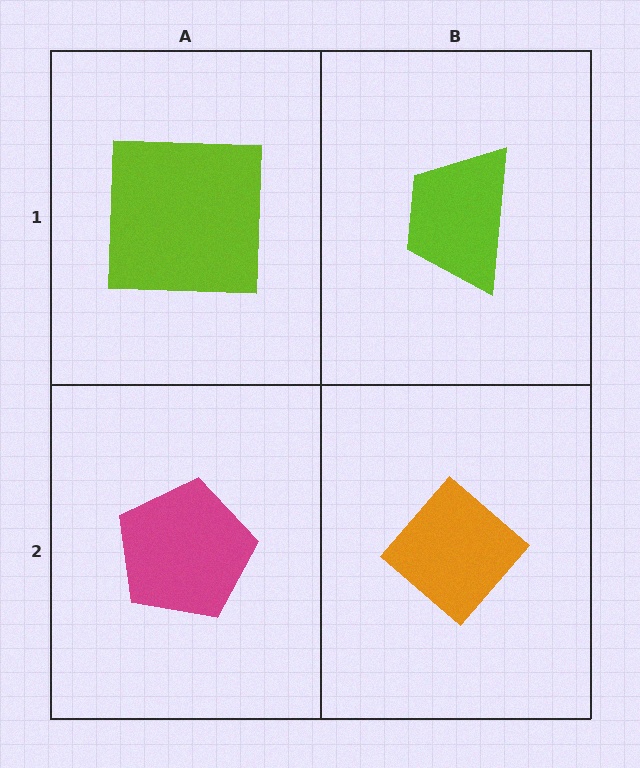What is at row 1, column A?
A lime square.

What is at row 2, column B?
An orange diamond.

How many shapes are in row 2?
2 shapes.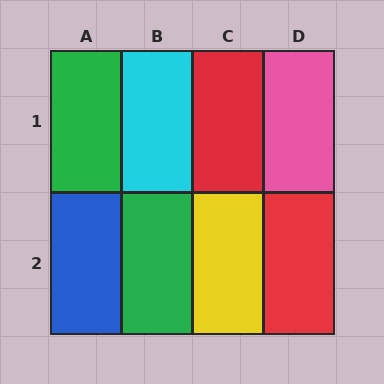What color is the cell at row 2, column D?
Red.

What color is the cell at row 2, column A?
Blue.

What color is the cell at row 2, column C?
Yellow.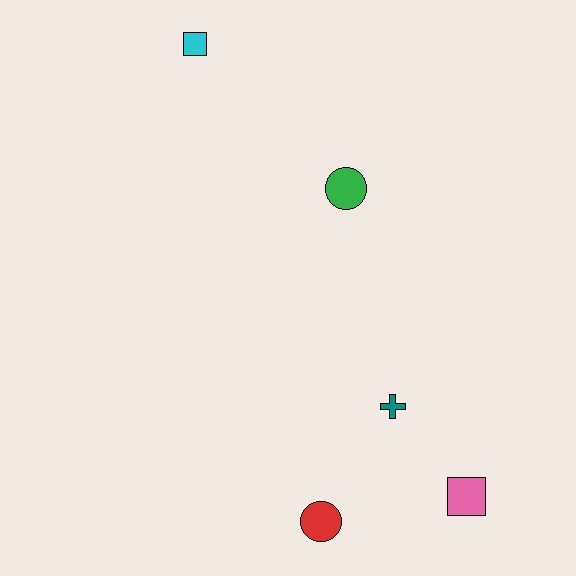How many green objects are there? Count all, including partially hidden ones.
There is 1 green object.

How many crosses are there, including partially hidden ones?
There is 1 cross.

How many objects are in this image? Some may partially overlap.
There are 5 objects.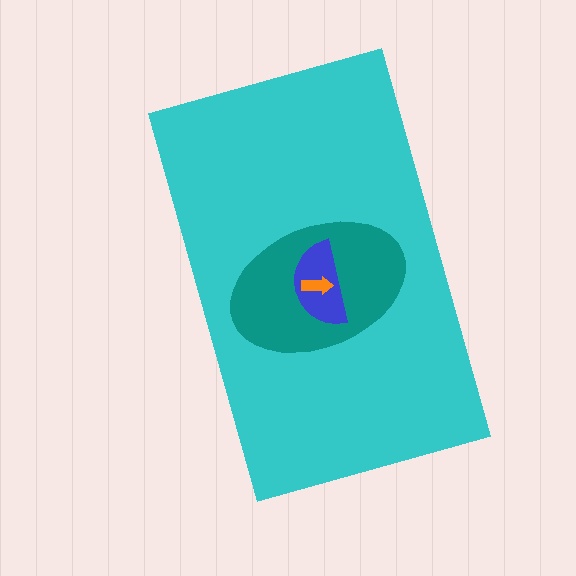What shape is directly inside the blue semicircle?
The orange arrow.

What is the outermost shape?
The cyan rectangle.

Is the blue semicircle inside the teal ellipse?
Yes.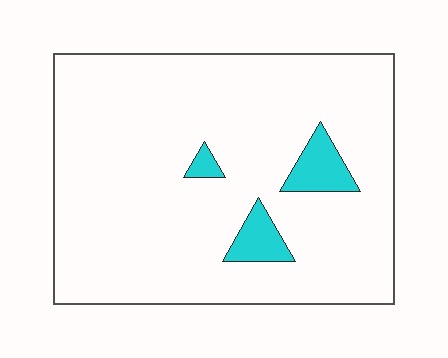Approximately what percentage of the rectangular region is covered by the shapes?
Approximately 5%.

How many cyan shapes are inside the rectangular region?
3.